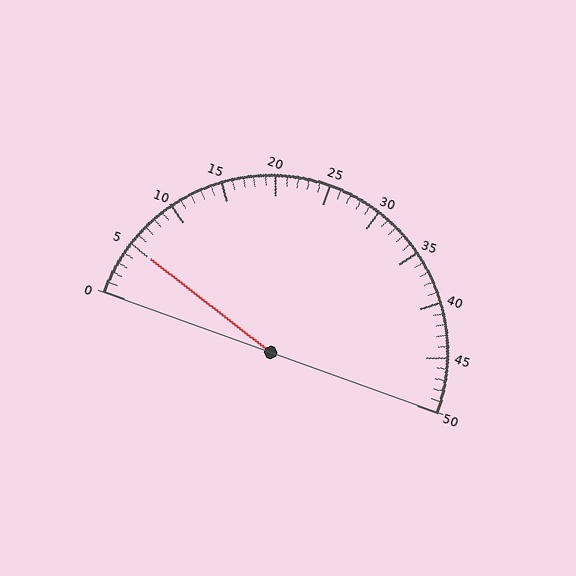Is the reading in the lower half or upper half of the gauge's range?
The reading is in the lower half of the range (0 to 50).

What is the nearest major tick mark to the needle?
The nearest major tick mark is 5.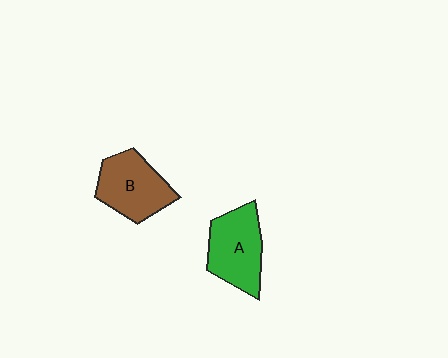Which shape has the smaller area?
Shape B (brown).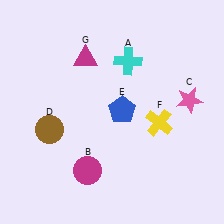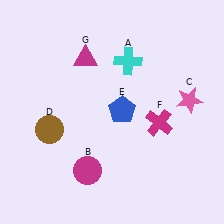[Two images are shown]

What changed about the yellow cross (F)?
In Image 1, F is yellow. In Image 2, it changed to magenta.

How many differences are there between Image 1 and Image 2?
There is 1 difference between the two images.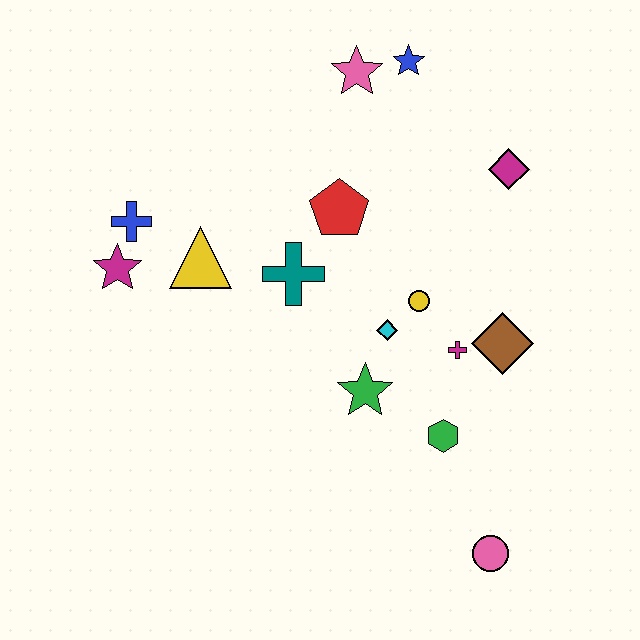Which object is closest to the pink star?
The blue star is closest to the pink star.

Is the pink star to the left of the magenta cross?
Yes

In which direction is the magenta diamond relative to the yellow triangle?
The magenta diamond is to the right of the yellow triangle.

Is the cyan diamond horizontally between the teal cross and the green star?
No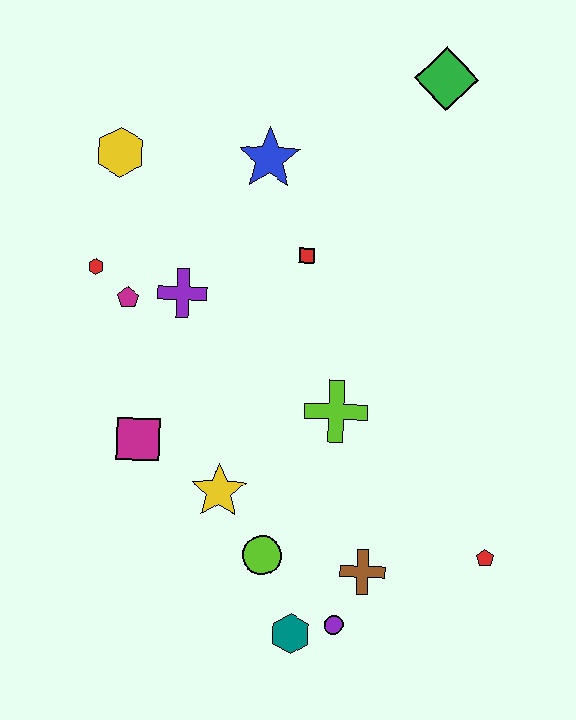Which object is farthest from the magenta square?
The green diamond is farthest from the magenta square.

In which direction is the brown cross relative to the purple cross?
The brown cross is below the purple cross.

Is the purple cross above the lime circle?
Yes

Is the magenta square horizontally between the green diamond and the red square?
No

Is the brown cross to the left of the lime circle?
No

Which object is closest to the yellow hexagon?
The red hexagon is closest to the yellow hexagon.